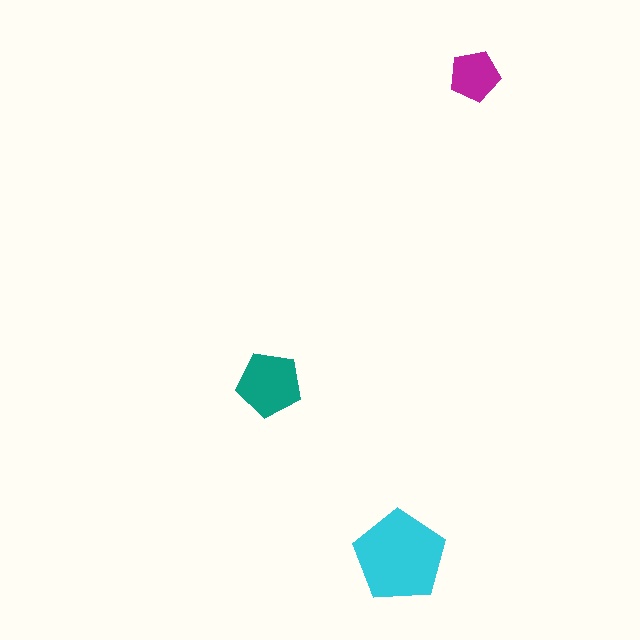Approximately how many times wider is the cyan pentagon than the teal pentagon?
About 1.5 times wider.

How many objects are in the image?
There are 3 objects in the image.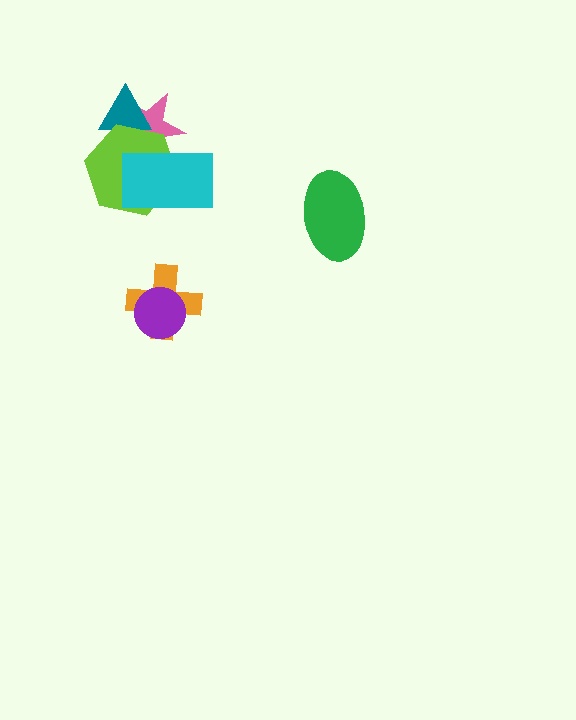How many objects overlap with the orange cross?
1 object overlaps with the orange cross.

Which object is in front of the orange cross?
The purple circle is in front of the orange cross.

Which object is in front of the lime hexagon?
The cyan rectangle is in front of the lime hexagon.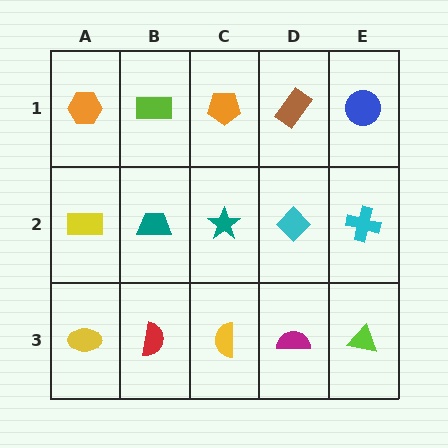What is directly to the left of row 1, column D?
An orange pentagon.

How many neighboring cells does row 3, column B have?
3.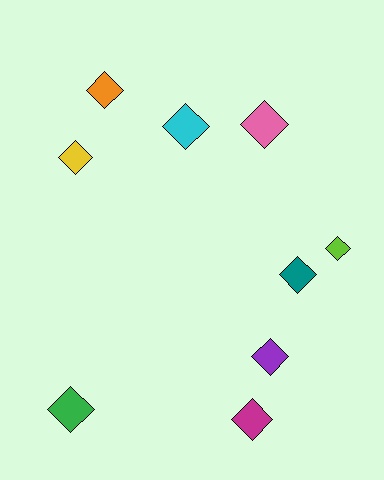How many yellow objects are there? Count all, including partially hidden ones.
There is 1 yellow object.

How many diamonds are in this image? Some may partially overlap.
There are 9 diamonds.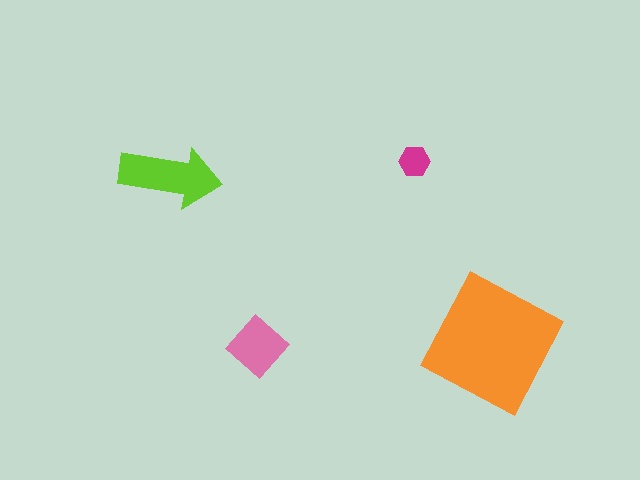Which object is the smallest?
The magenta hexagon.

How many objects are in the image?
There are 4 objects in the image.